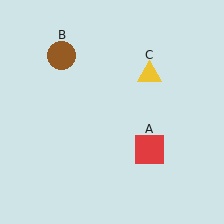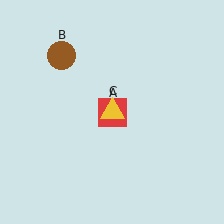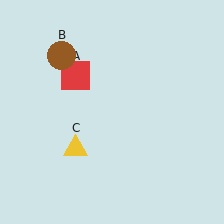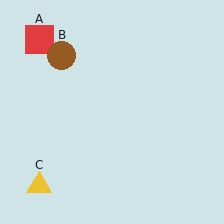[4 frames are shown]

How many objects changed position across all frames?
2 objects changed position: red square (object A), yellow triangle (object C).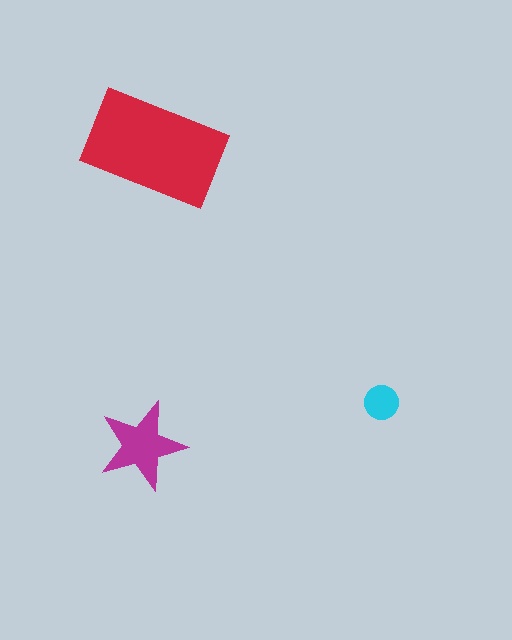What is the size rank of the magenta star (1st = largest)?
2nd.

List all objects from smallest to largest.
The cyan circle, the magenta star, the red rectangle.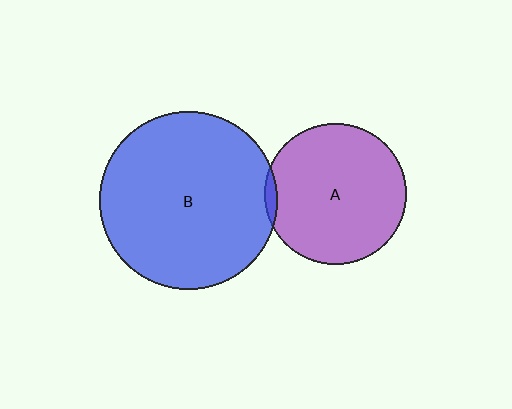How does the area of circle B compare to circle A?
Approximately 1.6 times.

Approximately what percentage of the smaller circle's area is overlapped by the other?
Approximately 5%.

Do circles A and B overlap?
Yes.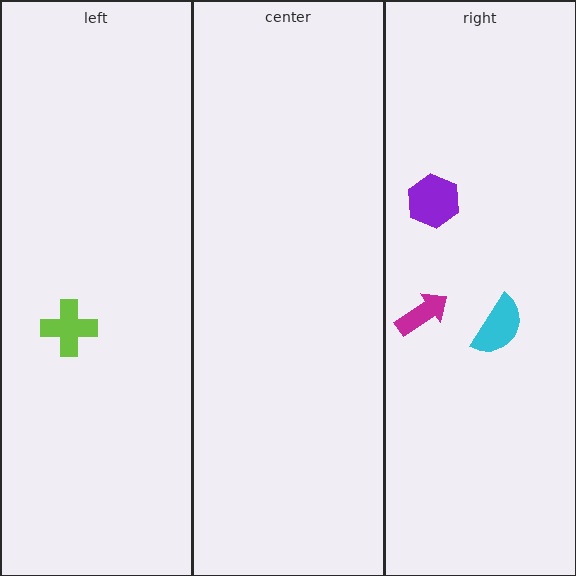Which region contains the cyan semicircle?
The right region.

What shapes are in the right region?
The magenta arrow, the purple hexagon, the cyan semicircle.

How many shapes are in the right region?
3.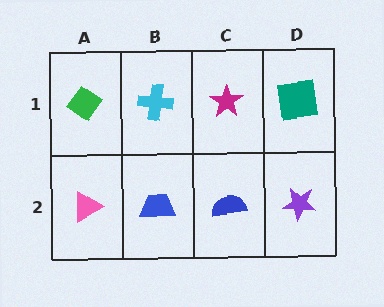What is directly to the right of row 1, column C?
A teal square.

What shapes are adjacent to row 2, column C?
A magenta star (row 1, column C), a blue trapezoid (row 2, column B), a purple star (row 2, column D).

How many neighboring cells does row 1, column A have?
2.